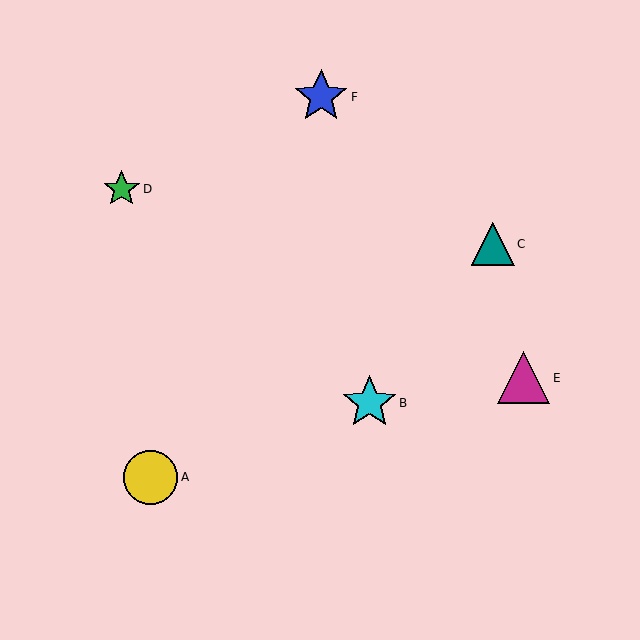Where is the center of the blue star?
The center of the blue star is at (321, 97).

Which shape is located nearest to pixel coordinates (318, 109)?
The blue star (labeled F) at (321, 97) is nearest to that location.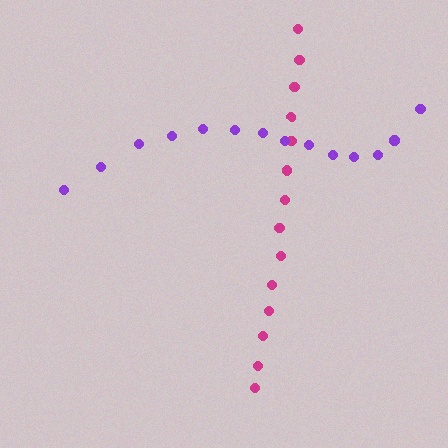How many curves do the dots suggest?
There are 2 distinct paths.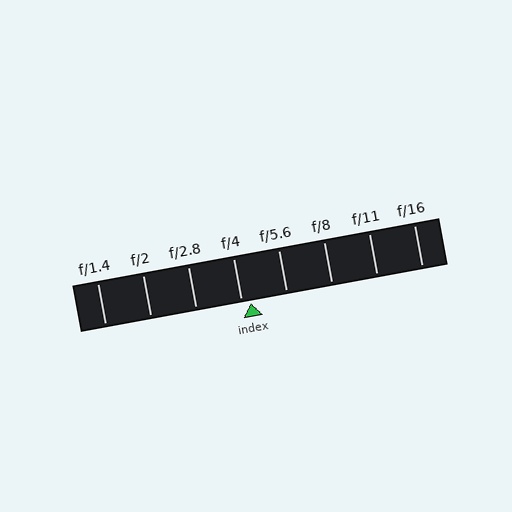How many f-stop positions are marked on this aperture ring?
There are 8 f-stop positions marked.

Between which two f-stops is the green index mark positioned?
The index mark is between f/4 and f/5.6.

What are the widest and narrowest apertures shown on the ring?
The widest aperture shown is f/1.4 and the narrowest is f/16.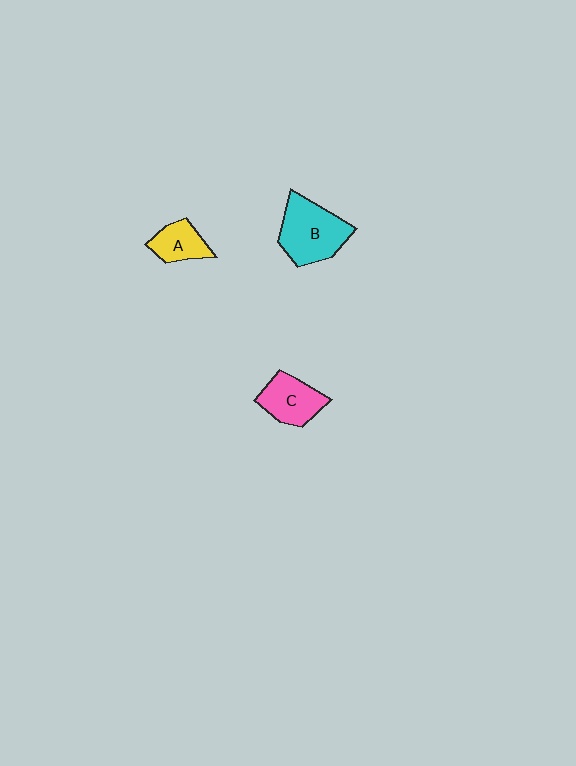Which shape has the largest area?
Shape B (cyan).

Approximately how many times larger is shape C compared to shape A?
Approximately 1.3 times.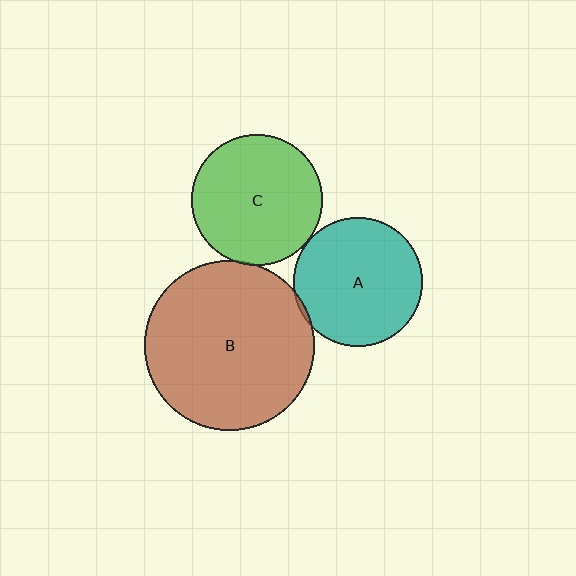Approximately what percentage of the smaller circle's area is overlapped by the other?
Approximately 5%.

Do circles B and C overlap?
Yes.